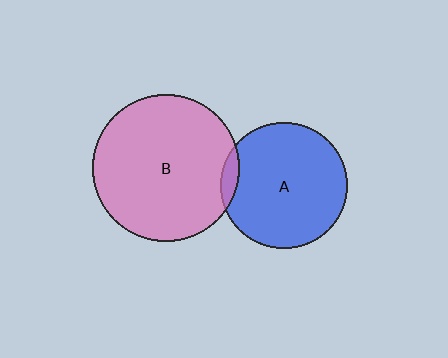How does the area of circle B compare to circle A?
Approximately 1.4 times.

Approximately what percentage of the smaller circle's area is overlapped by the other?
Approximately 5%.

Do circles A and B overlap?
Yes.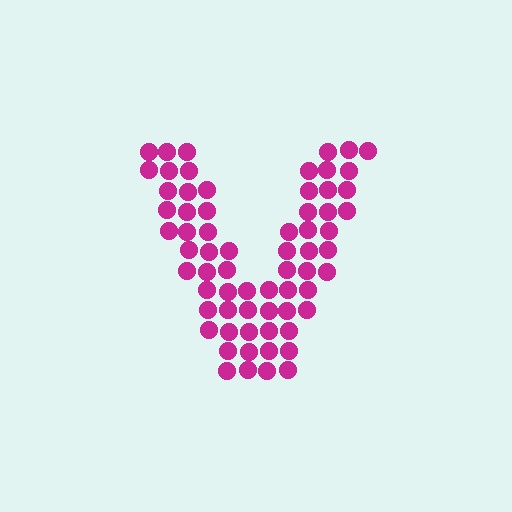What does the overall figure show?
The overall figure shows the letter V.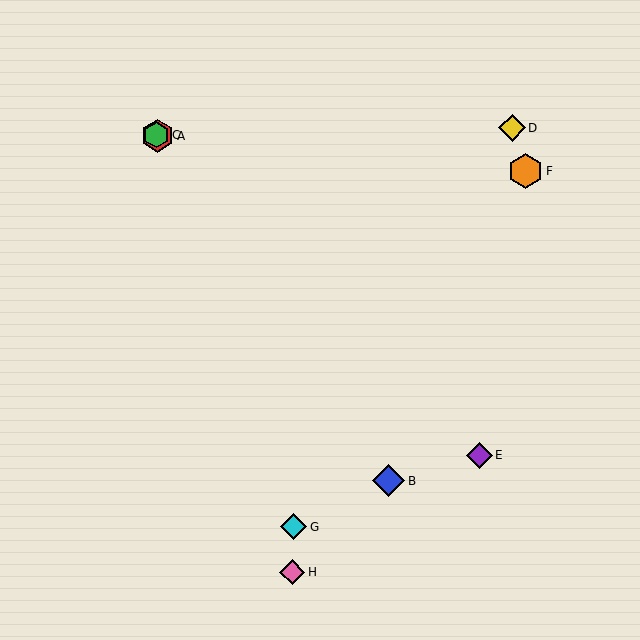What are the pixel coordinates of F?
Object F is at (526, 171).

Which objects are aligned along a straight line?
Objects A, C, E are aligned along a straight line.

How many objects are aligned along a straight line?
3 objects (A, C, E) are aligned along a straight line.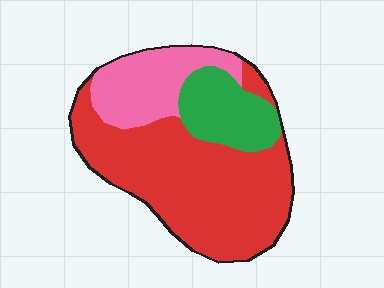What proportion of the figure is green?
Green covers 18% of the figure.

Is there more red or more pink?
Red.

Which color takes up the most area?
Red, at roughly 60%.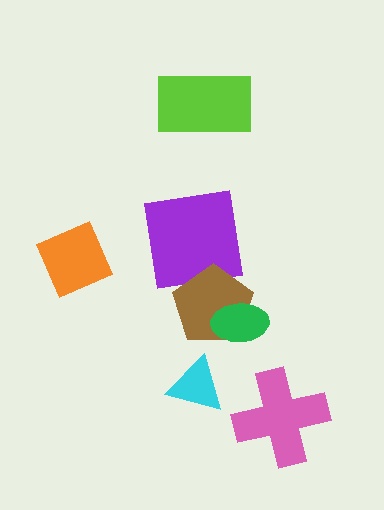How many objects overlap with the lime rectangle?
0 objects overlap with the lime rectangle.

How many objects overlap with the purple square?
1 object overlaps with the purple square.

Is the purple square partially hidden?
Yes, it is partially covered by another shape.